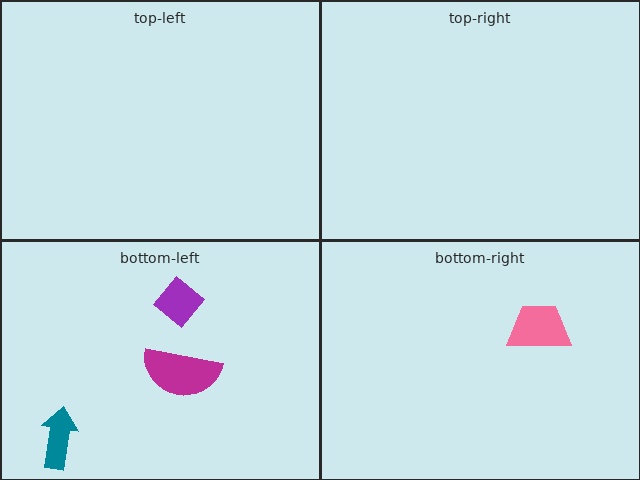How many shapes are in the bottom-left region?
3.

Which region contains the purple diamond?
The bottom-left region.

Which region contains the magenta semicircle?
The bottom-left region.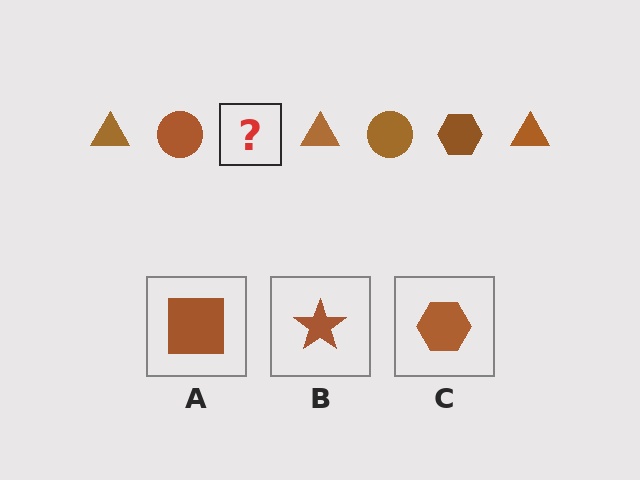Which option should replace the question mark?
Option C.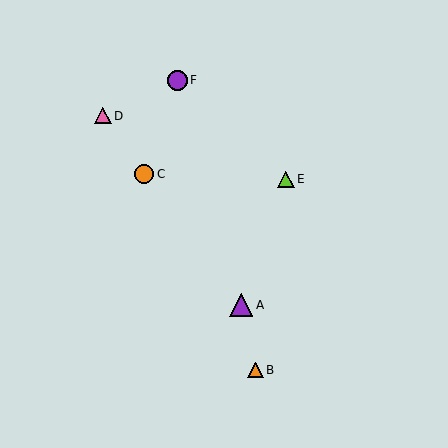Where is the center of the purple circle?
The center of the purple circle is at (178, 80).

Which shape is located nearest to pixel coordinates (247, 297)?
The purple triangle (labeled A) at (241, 305) is nearest to that location.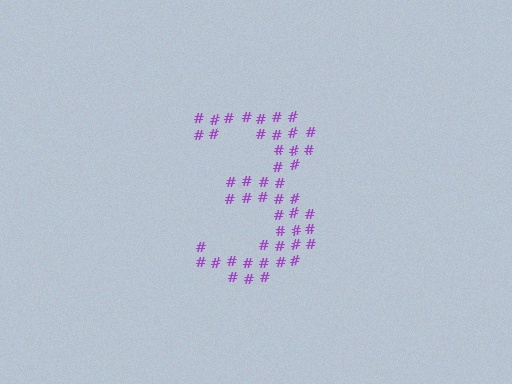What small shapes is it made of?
It is made of small hash symbols.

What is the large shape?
The large shape is the digit 3.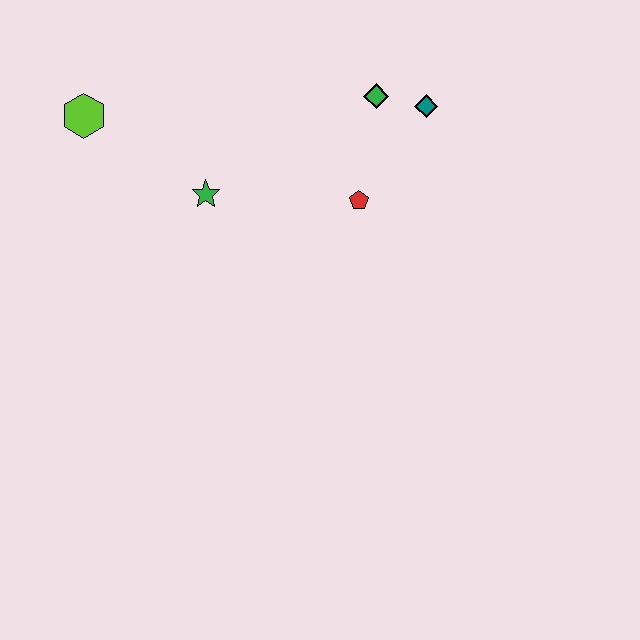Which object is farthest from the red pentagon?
The lime hexagon is farthest from the red pentagon.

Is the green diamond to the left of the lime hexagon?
No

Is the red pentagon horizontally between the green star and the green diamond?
Yes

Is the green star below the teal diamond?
Yes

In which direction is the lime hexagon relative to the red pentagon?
The lime hexagon is to the left of the red pentagon.